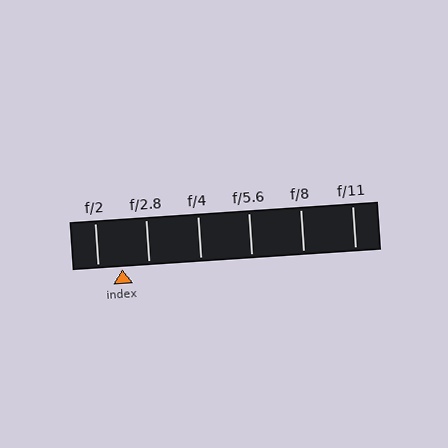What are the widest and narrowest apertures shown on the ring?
The widest aperture shown is f/2 and the narrowest is f/11.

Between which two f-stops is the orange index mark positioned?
The index mark is between f/2 and f/2.8.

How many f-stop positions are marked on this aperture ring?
There are 6 f-stop positions marked.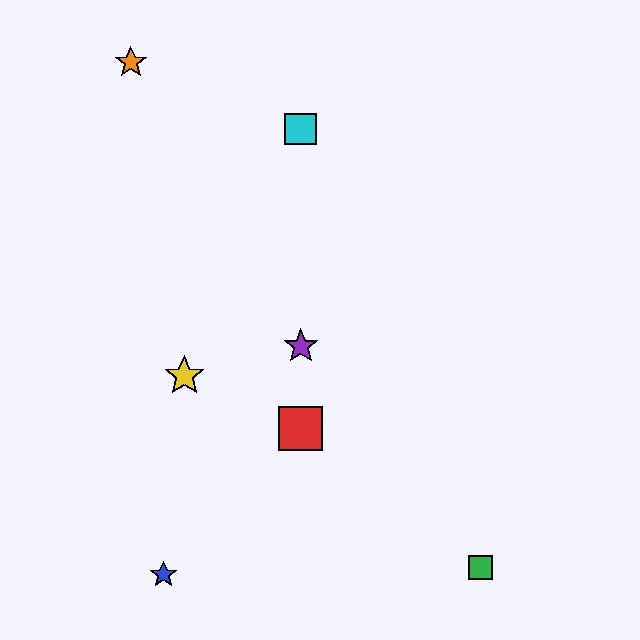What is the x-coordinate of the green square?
The green square is at x≈480.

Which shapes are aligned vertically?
The red square, the purple star, the cyan square are aligned vertically.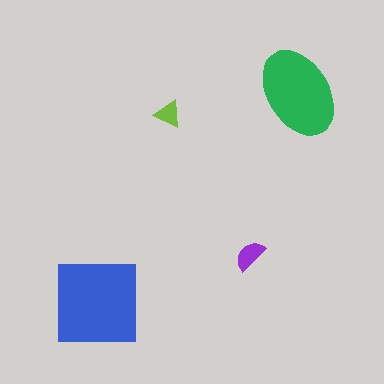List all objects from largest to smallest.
The blue square, the green ellipse, the purple semicircle, the lime triangle.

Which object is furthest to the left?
The blue square is leftmost.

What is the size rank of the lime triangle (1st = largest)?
4th.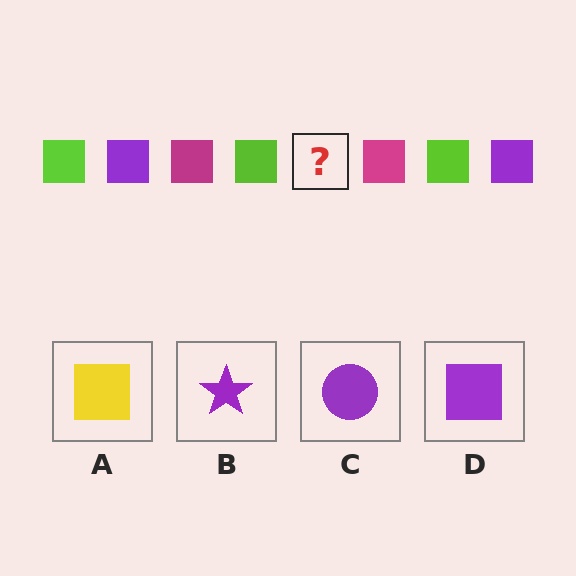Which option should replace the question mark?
Option D.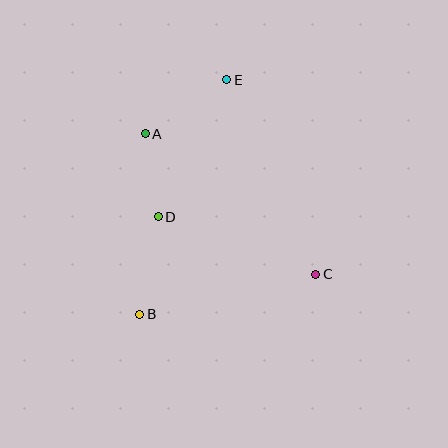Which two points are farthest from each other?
Points B and E are farthest from each other.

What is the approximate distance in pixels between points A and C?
The distance between A and C is approximately 221 pixels.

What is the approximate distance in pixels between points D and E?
The distance between D and E is approximately 153 pixels.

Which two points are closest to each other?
Points A and D are closest to each other.